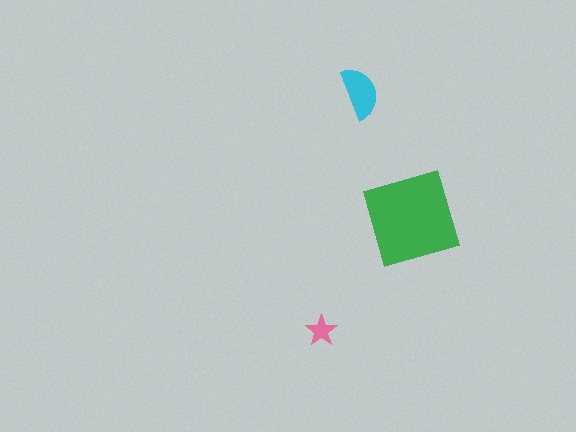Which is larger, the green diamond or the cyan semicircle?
The green diamond.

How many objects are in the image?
There are 3 objects in the image.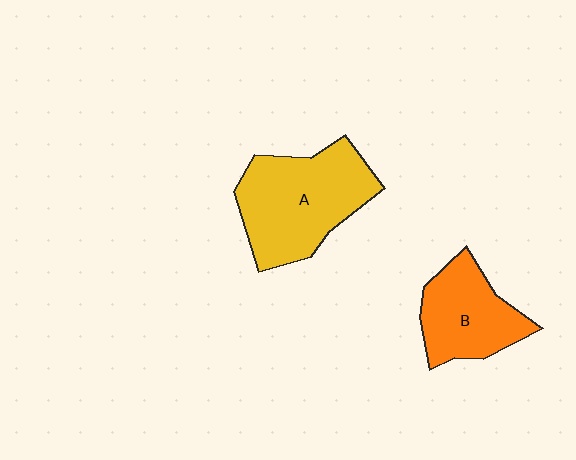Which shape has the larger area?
Shape A (yellow).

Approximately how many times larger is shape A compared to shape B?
Approximately 1.5 times.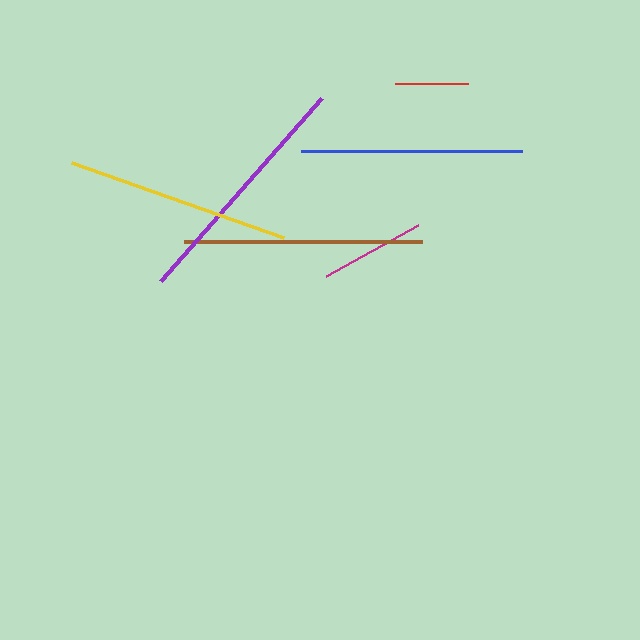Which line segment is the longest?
The purple line is the longest at approximately 243 pixels.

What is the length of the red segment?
The red segment is approximately 72 pixels long.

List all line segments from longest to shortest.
From longest to shortest: purple, brown, yellow, blue, magenta, red.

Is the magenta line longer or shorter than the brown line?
The brown line is longer than the magenta line.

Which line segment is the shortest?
The red line is the shortest at approximately 72 pixels.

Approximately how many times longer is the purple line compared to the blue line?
The purple line is approximately 1.1 times the length of the blue line.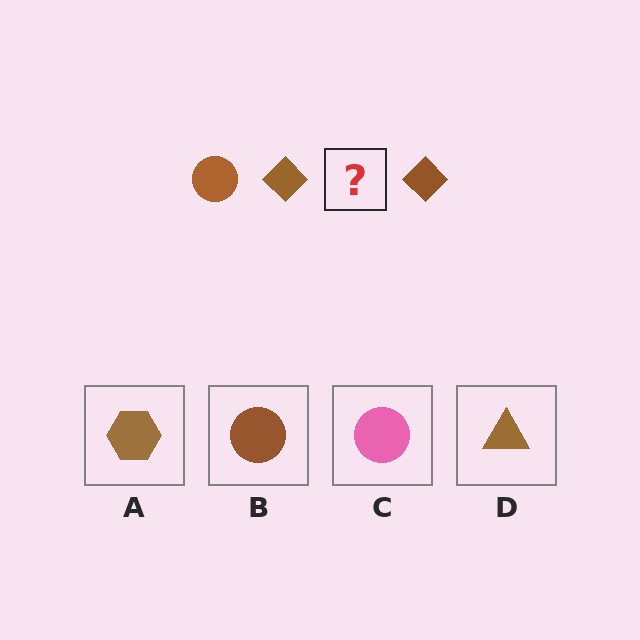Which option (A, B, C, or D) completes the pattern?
B.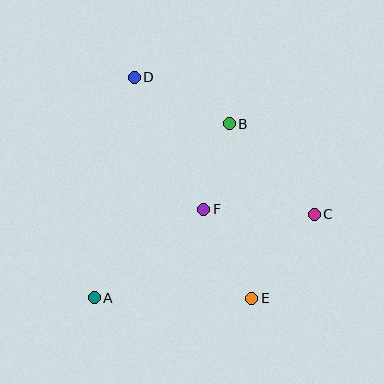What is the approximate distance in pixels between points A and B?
The distance between A and B is approximately 221 pixels.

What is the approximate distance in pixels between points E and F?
The distance between E and F is approximately 101 pixels.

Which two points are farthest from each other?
Points D and E are farthest from each other.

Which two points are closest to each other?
Points B and F are closest to each other.